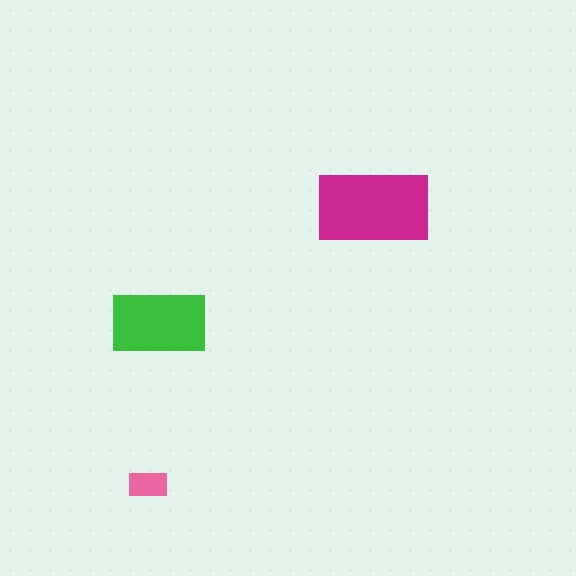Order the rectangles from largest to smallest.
the magenta one, the green one, the pink one.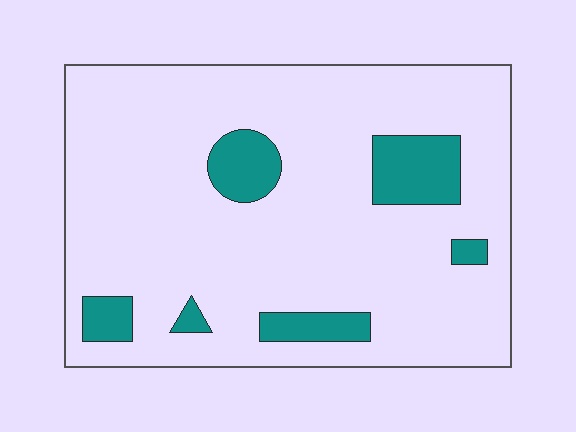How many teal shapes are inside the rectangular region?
6.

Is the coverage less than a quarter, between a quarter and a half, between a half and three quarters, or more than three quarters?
Less than a quarter.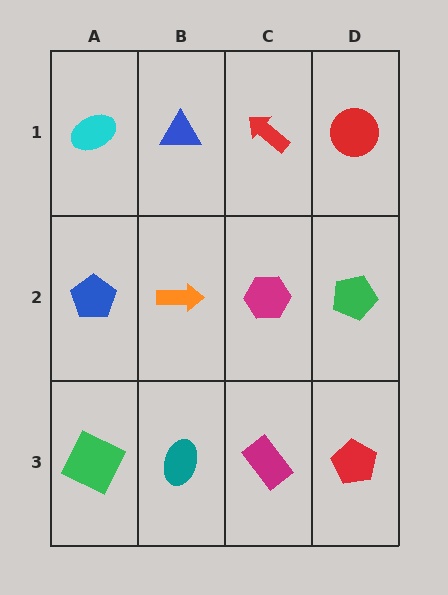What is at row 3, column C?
A magenta rectangle.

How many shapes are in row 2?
4 shapes.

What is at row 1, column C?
A red arrow.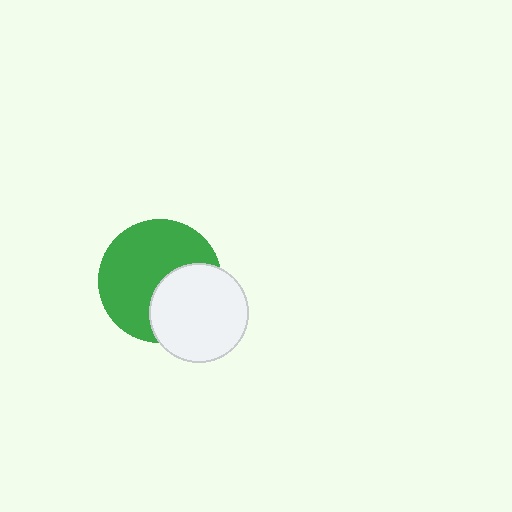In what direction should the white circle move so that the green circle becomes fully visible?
The white circle should move toward the lower-right. That is the shortest direction to clear the overlap and leave the green circle fully visible.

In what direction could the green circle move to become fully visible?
The green circle could move toward the upper-left. That would shift it out from behind the white circle entirely.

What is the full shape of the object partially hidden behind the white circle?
The partially hidden object is a green circle.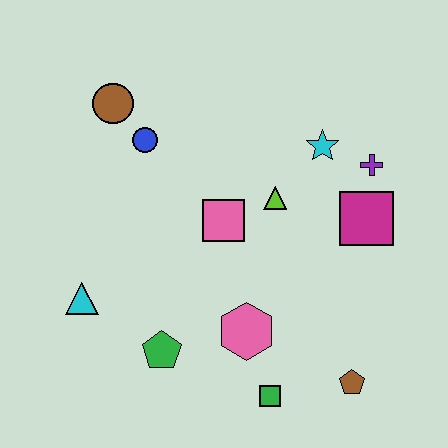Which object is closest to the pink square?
The lime triangle is closest to the pink square.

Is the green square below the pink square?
Yes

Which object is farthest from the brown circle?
The brown pentagon is farthest from the brown circle.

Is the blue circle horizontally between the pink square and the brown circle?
Yes